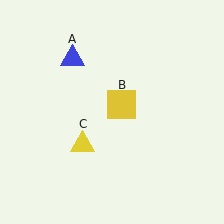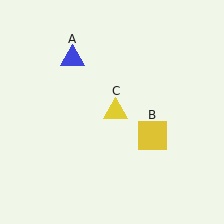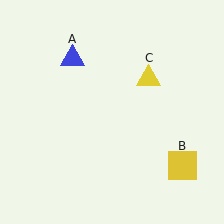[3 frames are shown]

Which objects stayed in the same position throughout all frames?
Blue triangle (object A) remained stationary.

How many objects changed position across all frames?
2 objects changed position: yellow square (object B), yellow triangle (object C).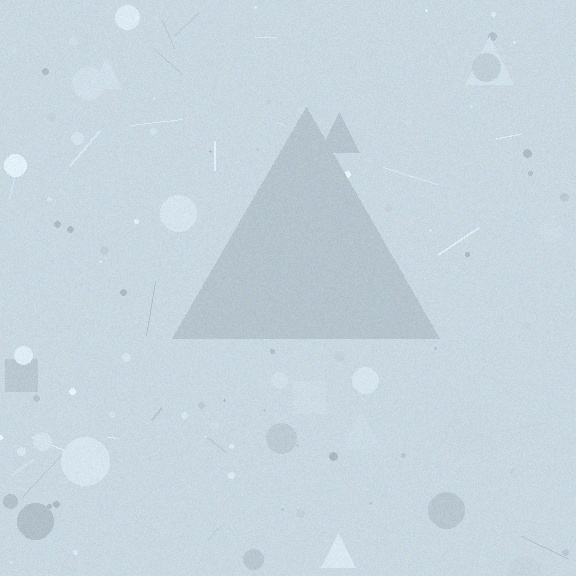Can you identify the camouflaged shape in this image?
The camouflaged shape is a triangle.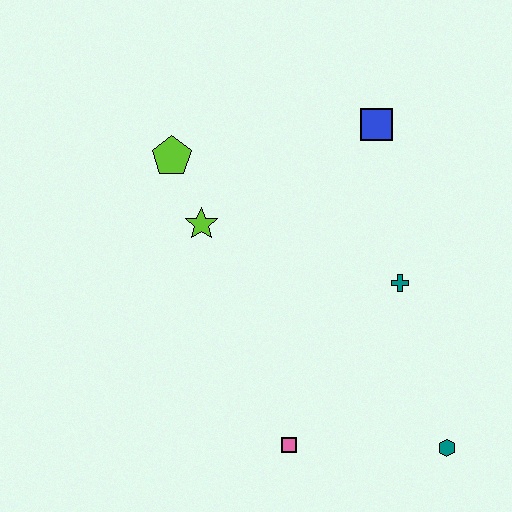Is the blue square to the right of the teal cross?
No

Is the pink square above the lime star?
No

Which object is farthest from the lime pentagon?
The teal hexagon is farthest from the lime pentagon.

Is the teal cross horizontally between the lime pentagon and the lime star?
No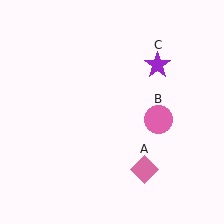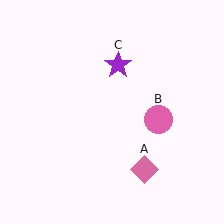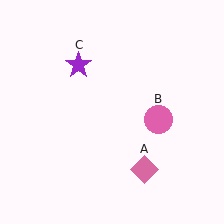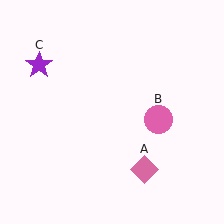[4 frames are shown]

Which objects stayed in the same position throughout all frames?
Pink diamond (object A) and pink circle (object B) remained stationary.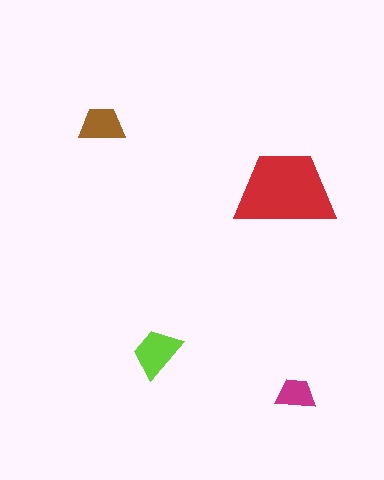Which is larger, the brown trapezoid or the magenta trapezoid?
The brown one.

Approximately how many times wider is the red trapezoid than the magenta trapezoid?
About 2.5 times wider.